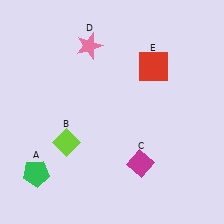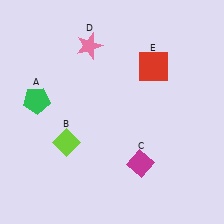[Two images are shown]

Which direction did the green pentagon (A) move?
The green pentagon (A) moved up.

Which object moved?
The green pentagon (A) moved up.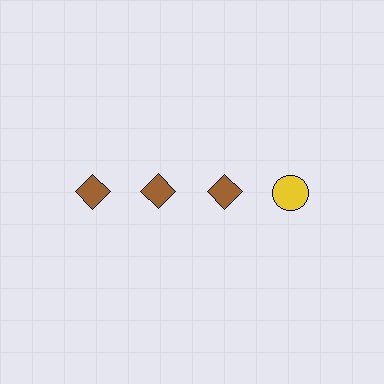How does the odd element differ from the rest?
It differs in both color (yellow instead of brown) and shape (circle instead of diamond).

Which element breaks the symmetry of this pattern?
The yellow circle in the top row, second from right column breaks the symmetry. All other shapes are brown diamonds.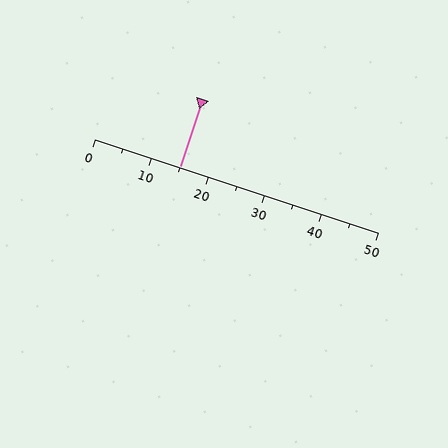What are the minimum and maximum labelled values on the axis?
The axis runs from 0 to 50.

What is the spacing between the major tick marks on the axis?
The major ticks are spaced 10 apart.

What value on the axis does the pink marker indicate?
The marker indicates approximately 15.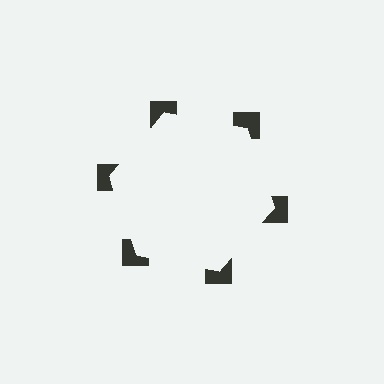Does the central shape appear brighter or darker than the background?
It typically appears slightly brighter than the background, even though no actual brightness change is drawn.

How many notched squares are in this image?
There are 6 — one at each vertex of the illusory hexagon.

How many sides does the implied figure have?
6 sides.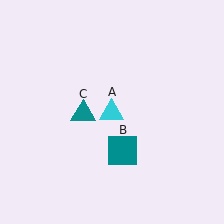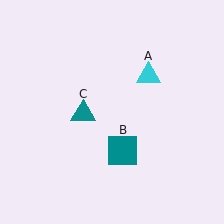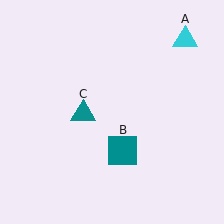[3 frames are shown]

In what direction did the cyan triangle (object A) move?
The cyan triangle (object A) moved up and to the right.